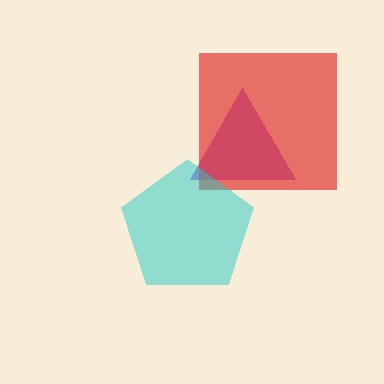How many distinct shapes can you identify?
There are 3 distinct shapes: a purple triangle, a red square, a cyan pentagon.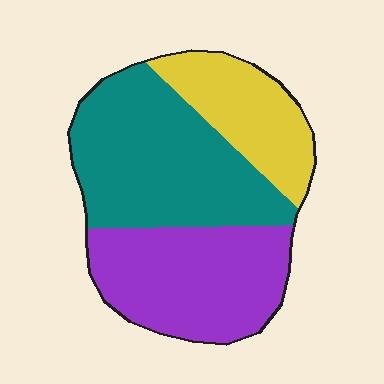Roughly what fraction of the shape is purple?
Purple takes up about three eighths (3/8) of the shape.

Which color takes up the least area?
Yellow, at roughly 20%.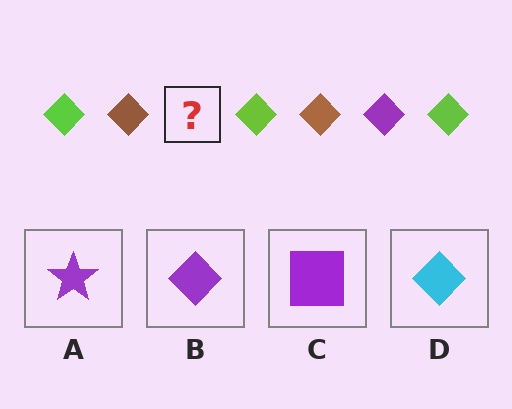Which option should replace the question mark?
Option B.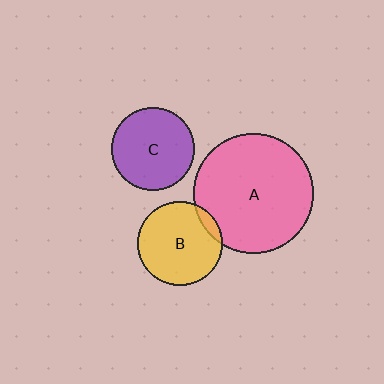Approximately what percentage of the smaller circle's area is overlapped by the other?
Approximately 10%.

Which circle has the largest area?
Circle A (pink).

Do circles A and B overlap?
Yes.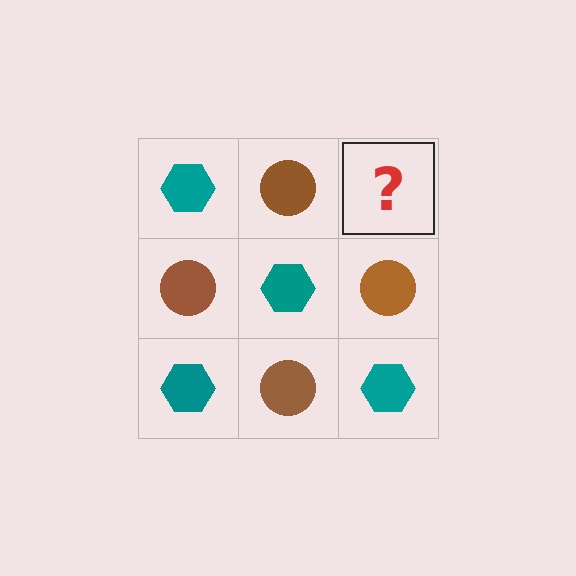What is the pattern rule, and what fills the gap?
The rule is that it alternates teal hexagon and brown circle in a checkerboard pattern. The gap should be filled with a teal hexagon.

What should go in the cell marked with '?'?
The missing cell should contain a teal hexagon.